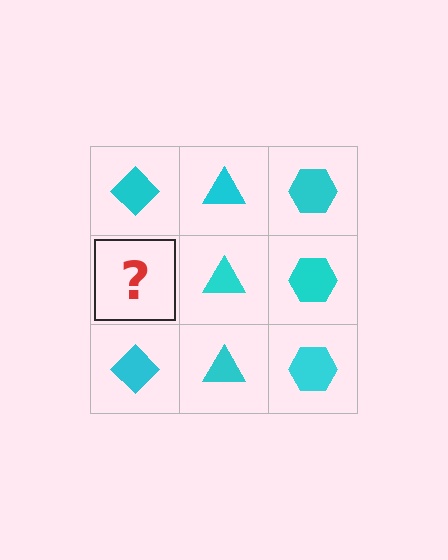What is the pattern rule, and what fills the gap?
The rule is that each column has a consistent shape. The gap should be filled with a cyan diamond.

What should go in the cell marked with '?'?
The missing cell should contain a cyan diamond.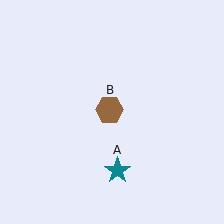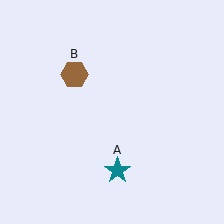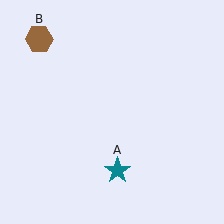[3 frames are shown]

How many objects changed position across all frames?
1 object changed position: brown hexagon (object B).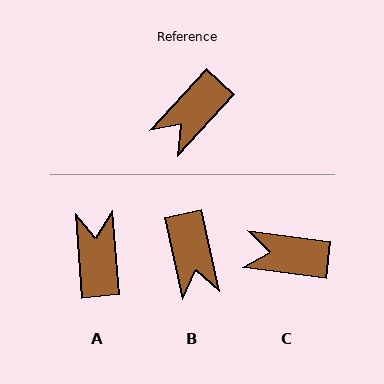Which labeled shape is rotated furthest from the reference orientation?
A, about 133 degrees away.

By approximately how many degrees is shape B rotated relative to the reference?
Approximately 55 degrees counter-clockwise.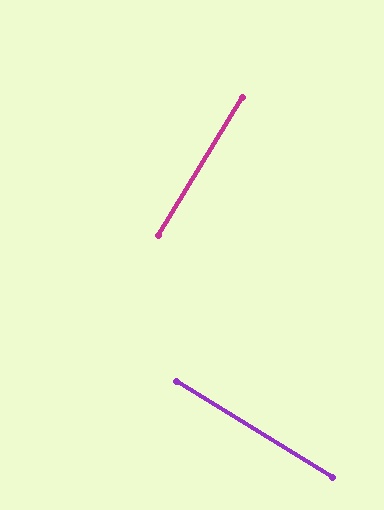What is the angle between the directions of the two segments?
Approximately 89 degrees.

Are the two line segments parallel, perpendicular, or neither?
Perpendicular — they meet at approximately 89°.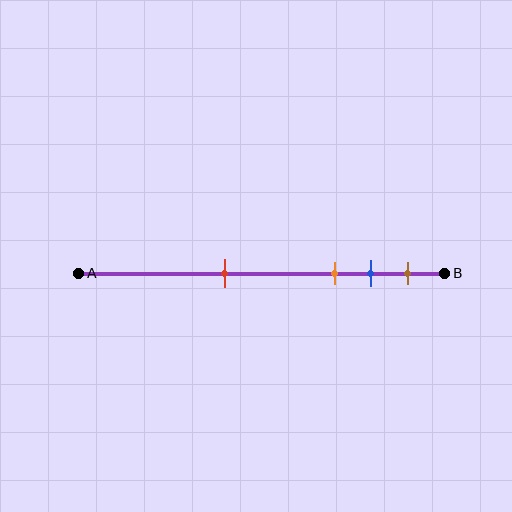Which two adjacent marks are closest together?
The blue and brown marks are the closest adjacent pair.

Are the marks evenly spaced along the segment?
No, the marks are not evenly spaced.